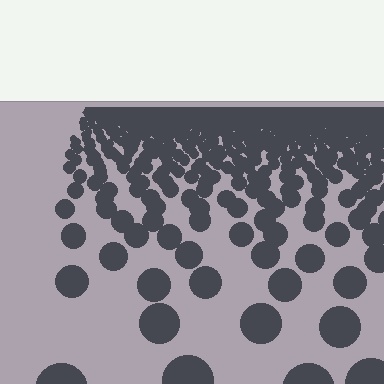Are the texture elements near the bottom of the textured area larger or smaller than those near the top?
Larger. Near the bottom, elements are closer to the viewer and appear at a bigger on-screen size.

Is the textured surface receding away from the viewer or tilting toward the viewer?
The surface is receding away from the viewer. Texture elements get smaller and denser toward the top.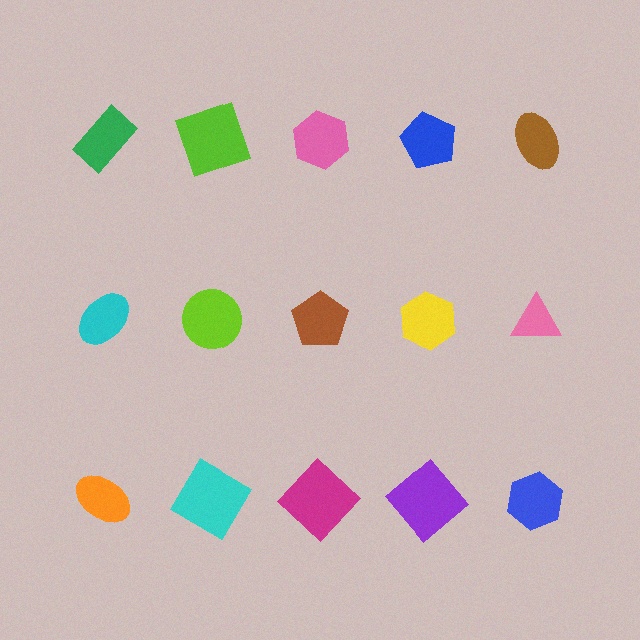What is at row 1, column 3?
A pink hexagon.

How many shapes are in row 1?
5 shapes.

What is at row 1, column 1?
A green rectangle.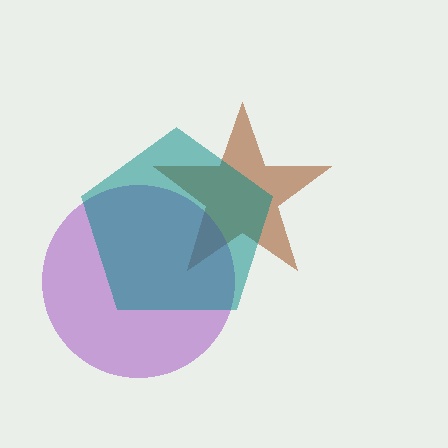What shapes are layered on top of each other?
The layered shapes are: a brown star, a purple circle, a teal pentagon.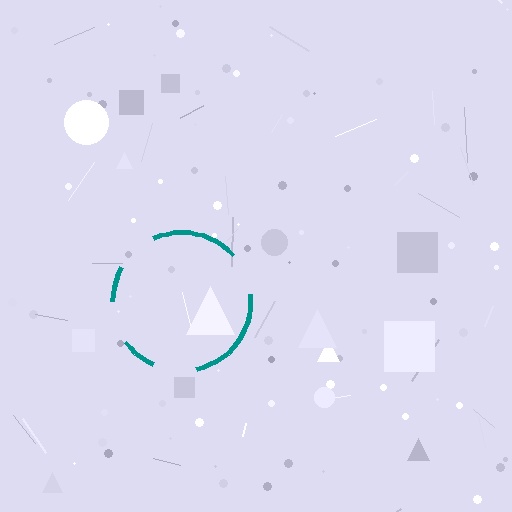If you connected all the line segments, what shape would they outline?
They would outline a circle.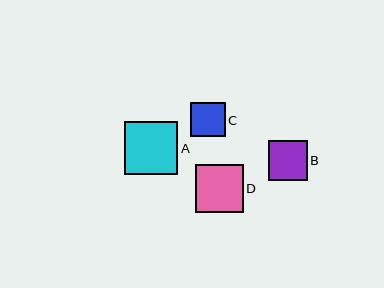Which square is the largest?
Square A is the largest with a size of approximately 53 pixels.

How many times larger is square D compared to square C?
Square D is approximately 1.4 times the size of square C.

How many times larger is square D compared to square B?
Square D is approximately 1.2 times the size of square B.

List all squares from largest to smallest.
From largest to smallest: A, D, B, C.